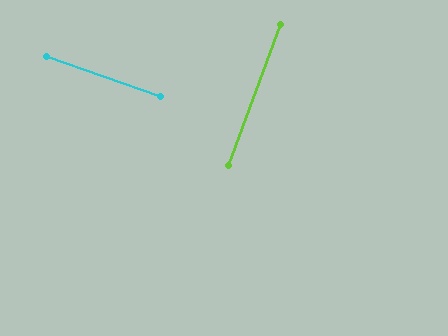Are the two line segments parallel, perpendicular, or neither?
Perpendicular — they meet at approximately 90°.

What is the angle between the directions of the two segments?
Approximately 90 degrees.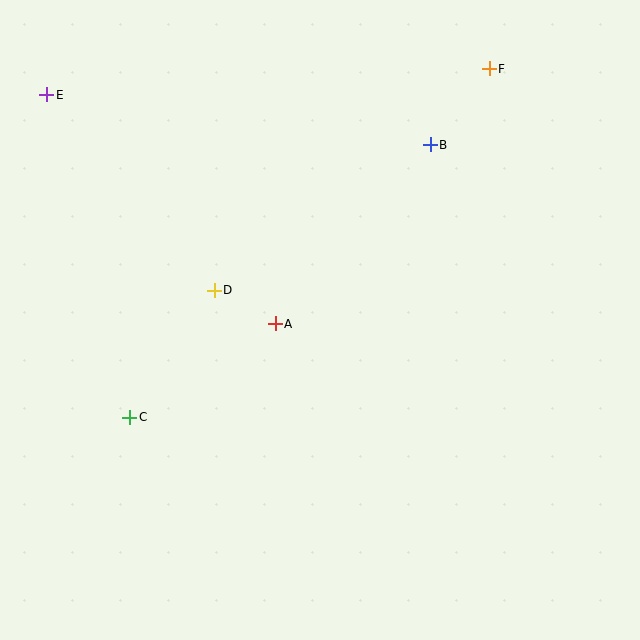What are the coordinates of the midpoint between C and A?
The midpoint between C and A is at (202, 371).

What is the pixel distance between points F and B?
The distance between F and B is 97 pixels.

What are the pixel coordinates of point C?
Point C is at (129, 417).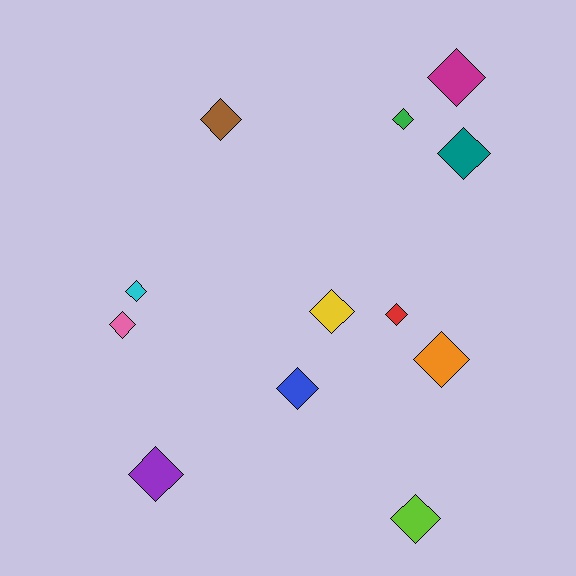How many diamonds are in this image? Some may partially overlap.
There are 12 diamonds.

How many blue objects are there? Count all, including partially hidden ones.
There is 1 blue object.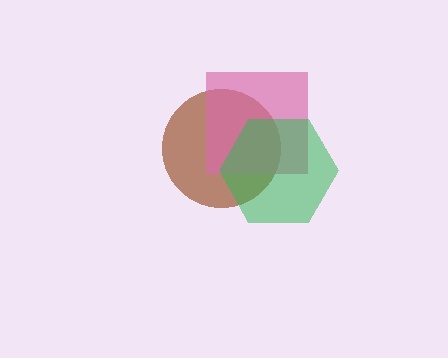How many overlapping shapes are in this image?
There are 3 overlapping shapes in the image.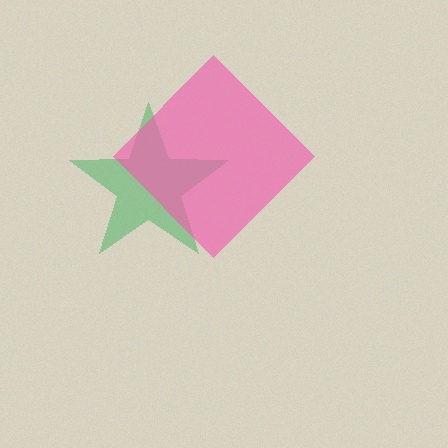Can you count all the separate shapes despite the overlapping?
Yes, there are 2 separate shapes.